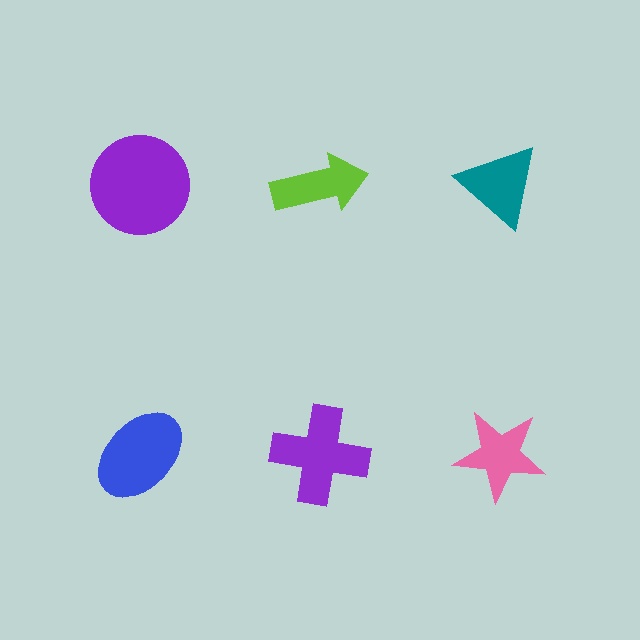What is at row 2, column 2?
A purple cross.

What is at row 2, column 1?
A blue ellipse.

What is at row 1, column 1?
A purple circle.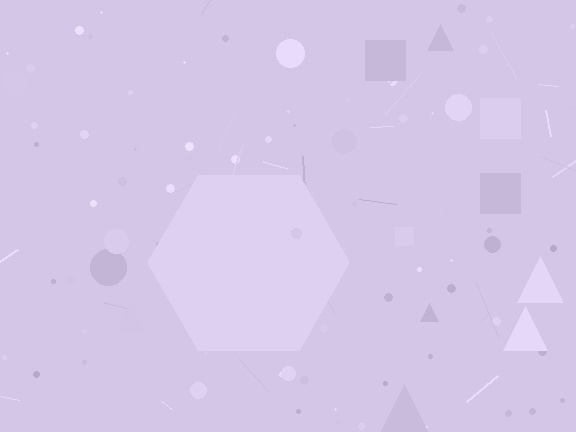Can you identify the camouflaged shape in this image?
The camouflaged shape is a hexagon.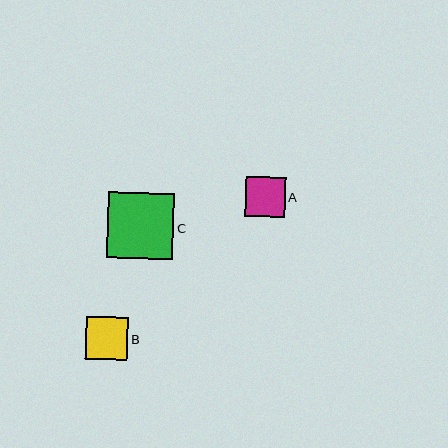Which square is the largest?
Square C is the largest with a size of approximately 66 pixels.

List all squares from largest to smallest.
From largest to smallest: C, B, A.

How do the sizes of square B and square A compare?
Square B and square A are approximately the same size.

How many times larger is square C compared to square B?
Square C is approximately 1.6 times the size of square B.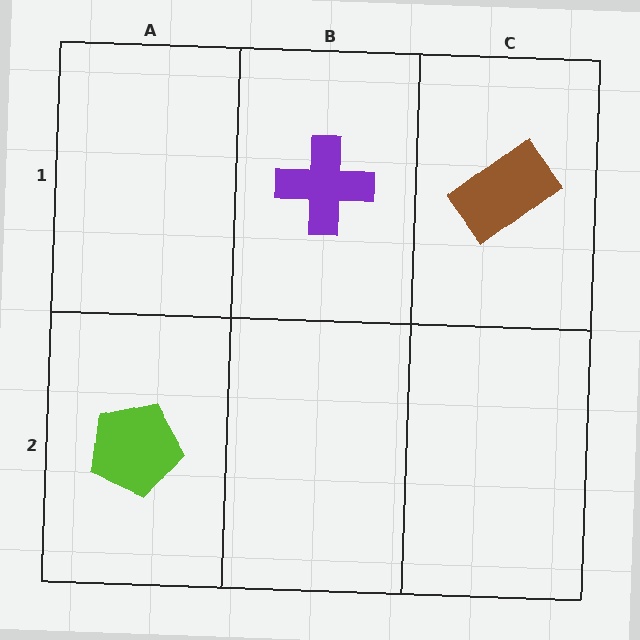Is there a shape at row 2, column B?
No, that cell is empty.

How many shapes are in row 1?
2 shapes.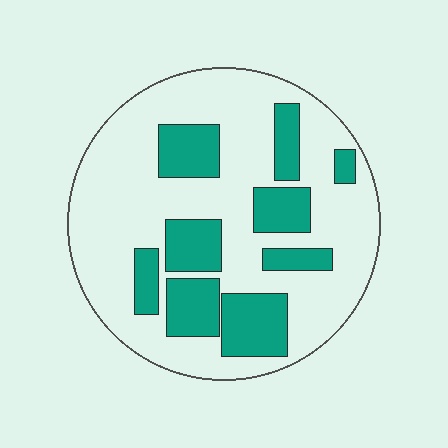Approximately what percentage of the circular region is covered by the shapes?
Approximately 30%.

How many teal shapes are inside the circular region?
9.